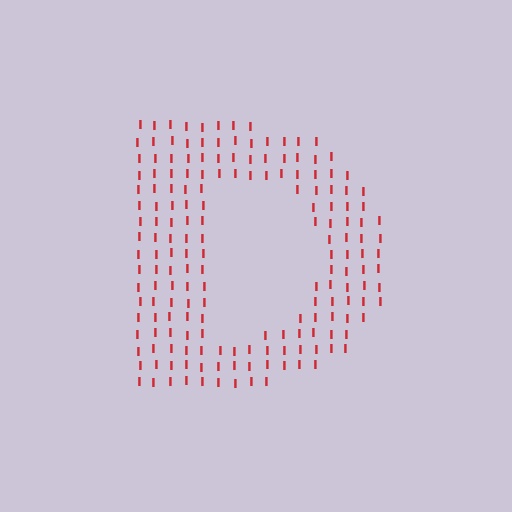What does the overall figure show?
The overall figure shows the letter D.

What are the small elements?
The small elements are letter I's.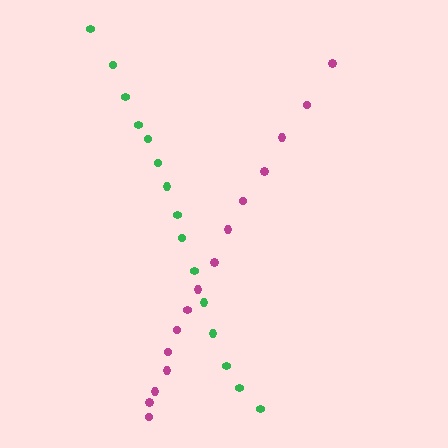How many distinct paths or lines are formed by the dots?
There are 2 distinct paths.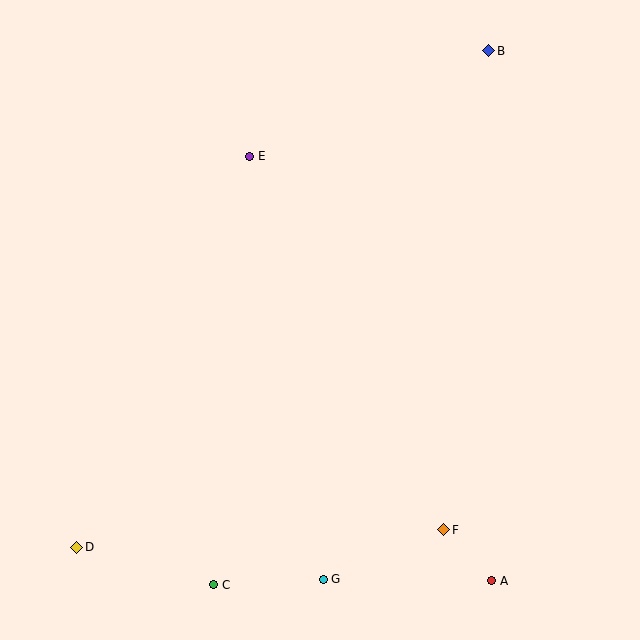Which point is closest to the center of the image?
Point E at (250, 156) is closest to the center.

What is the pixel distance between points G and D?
The distance between G and D is 248 pixels.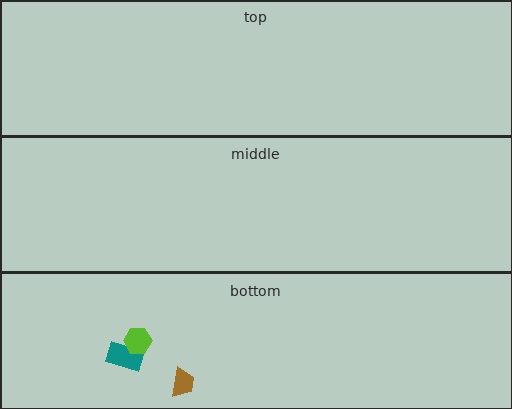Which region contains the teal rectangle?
The bottom region.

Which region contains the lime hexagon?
The bottom region.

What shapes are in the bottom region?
The teal rectangle, the brown trapezoid, the lime hexagon.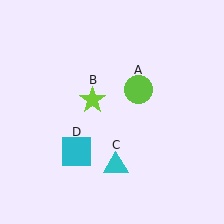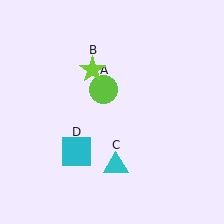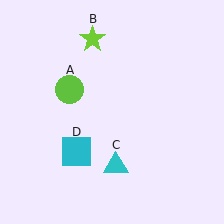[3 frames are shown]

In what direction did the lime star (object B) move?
The lime star (object B) moved up.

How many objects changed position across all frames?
2 objects changed position: lime circle (object A), lime star (object B).